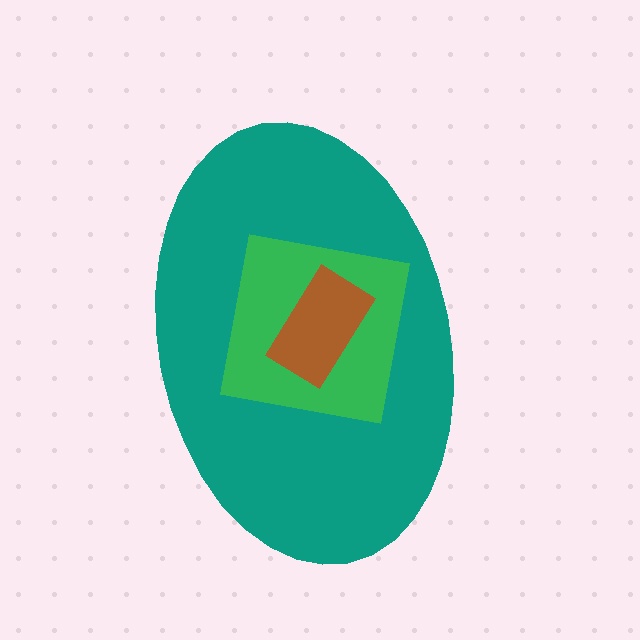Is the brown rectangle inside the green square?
Yes.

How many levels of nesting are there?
3.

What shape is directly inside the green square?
The brown rectangle.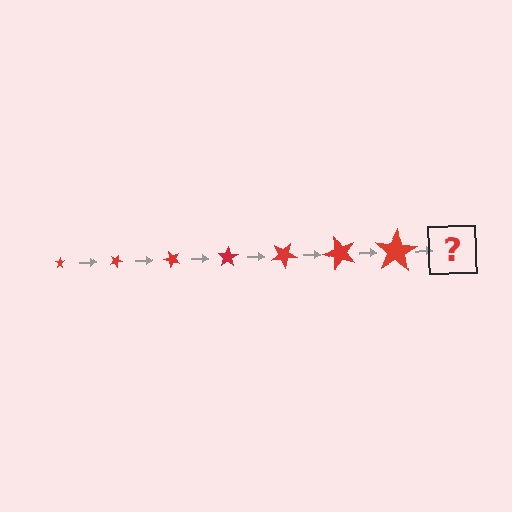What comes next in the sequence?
The next element should be a star, larger than the previous one and rotated 175 degrees from the start.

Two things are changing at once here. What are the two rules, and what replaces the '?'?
The two rules are that the star grows larger each step and it rotates 25 degrees each step. The '?' should be a star, larger than the previous one and rotated 175 degrees from the start.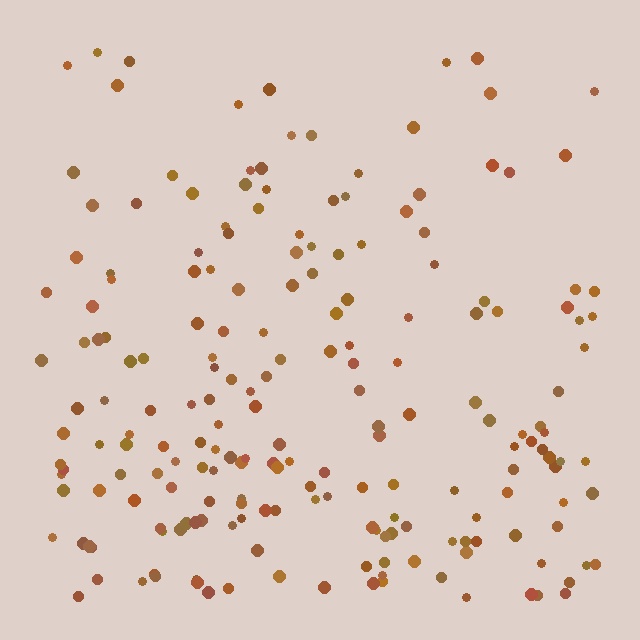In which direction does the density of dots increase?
From top to bottom, with the bottom side densest.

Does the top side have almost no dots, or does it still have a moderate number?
Still a moderate number, just noticeably fewer than the bottom.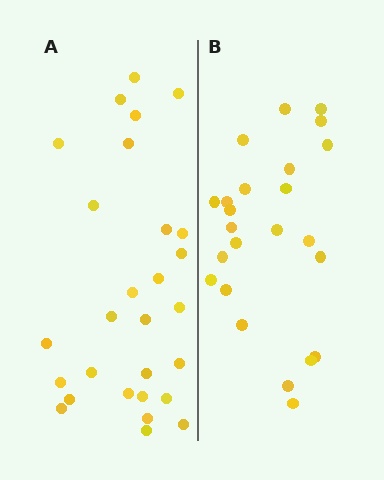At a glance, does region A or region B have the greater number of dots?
Region A (the left region) has more dots.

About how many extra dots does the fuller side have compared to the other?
Region A has about 4 more dots than region B.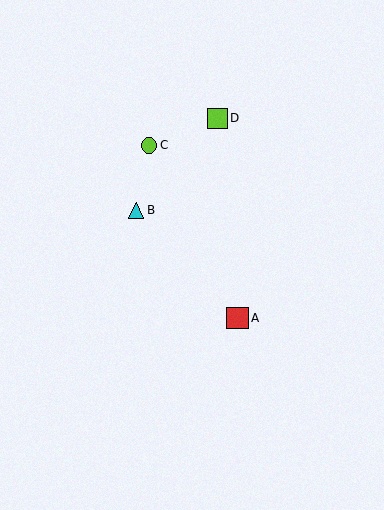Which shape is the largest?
The red square (labeled A) is the largest.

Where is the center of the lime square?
The center of the lime square is at (218, 118).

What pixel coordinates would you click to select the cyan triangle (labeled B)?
Click at (136, 210) to select the cyan triangle B.